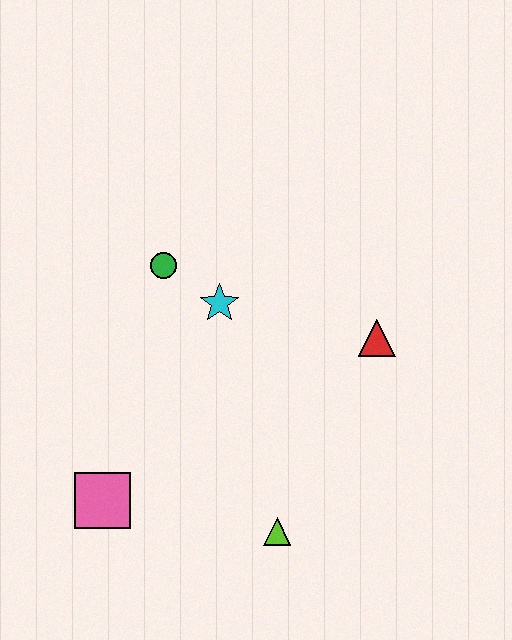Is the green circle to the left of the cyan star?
Yes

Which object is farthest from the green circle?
The lime triangle is farthest from the green circle.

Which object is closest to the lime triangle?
The pink square is closest to the lime triangle.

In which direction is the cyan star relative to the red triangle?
The cyan star is to the left of the red triangle.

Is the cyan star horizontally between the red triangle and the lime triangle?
No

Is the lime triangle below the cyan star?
Yes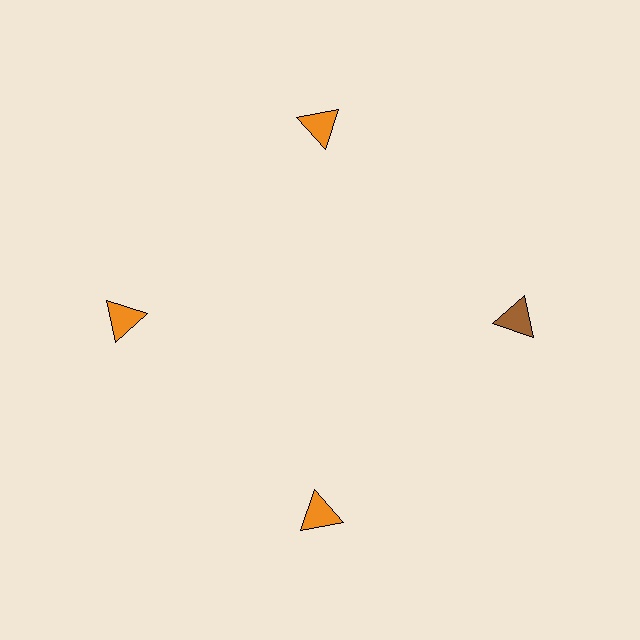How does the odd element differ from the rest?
It has a different color: brown instead of orange.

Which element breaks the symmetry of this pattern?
The brown triangle at roughly the 3 o'clock position breaks the symmetry. All other shapes are orange triangles.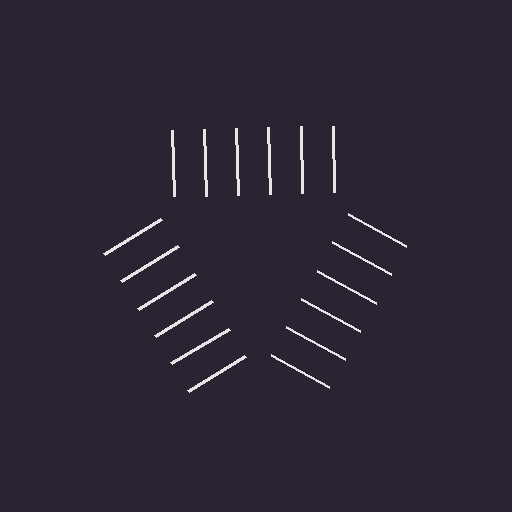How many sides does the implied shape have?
3 sides — the line-ends trace a triangle.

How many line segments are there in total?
18 — 6 along each of the 3 edges.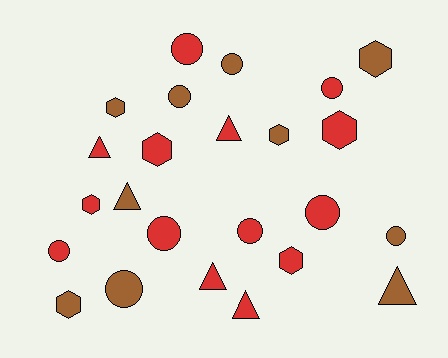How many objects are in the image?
There are 24 objects.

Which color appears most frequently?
Red, with 14 objects.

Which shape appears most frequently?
Circle, with 10 objects.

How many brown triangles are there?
There are 2 brown triangles.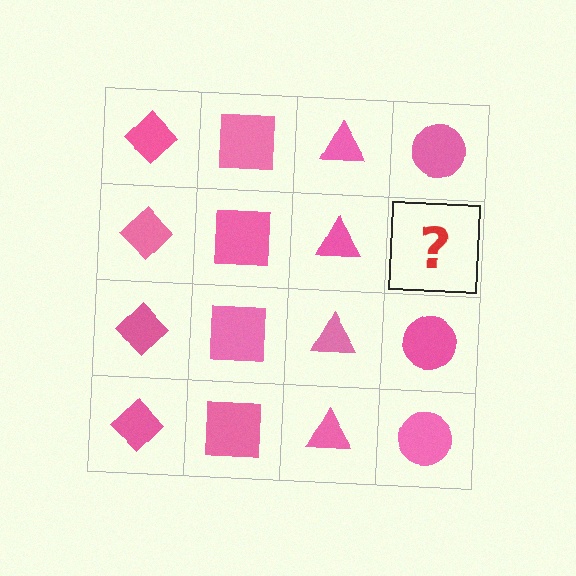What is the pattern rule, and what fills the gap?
The rule is that each column has a consistent shape. The gap should be filled with a pink circle.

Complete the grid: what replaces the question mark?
The question mark should be replaced with a pink circle.